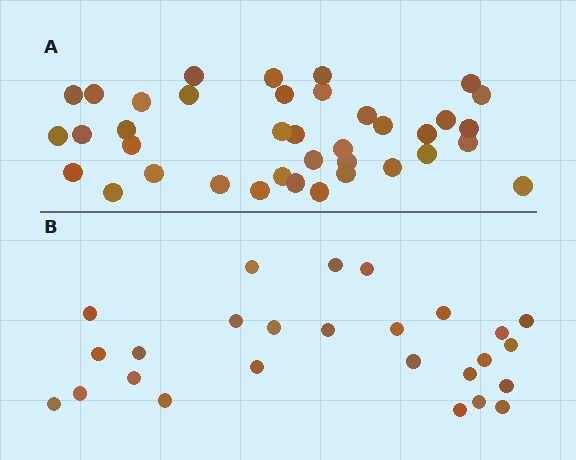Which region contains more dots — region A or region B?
Region A (the top region) has more dots.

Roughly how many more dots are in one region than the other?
Region A has roughly 12 or so more dots than region B.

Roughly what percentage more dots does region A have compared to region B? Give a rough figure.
About 45% more.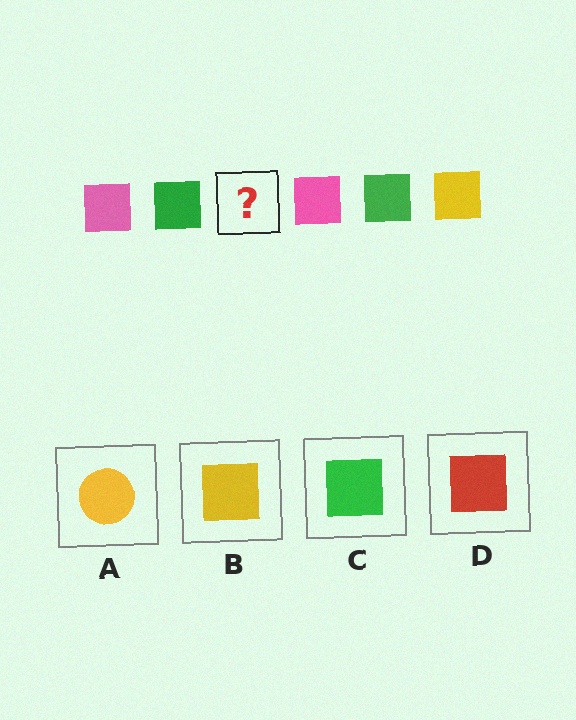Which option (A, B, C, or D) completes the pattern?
B.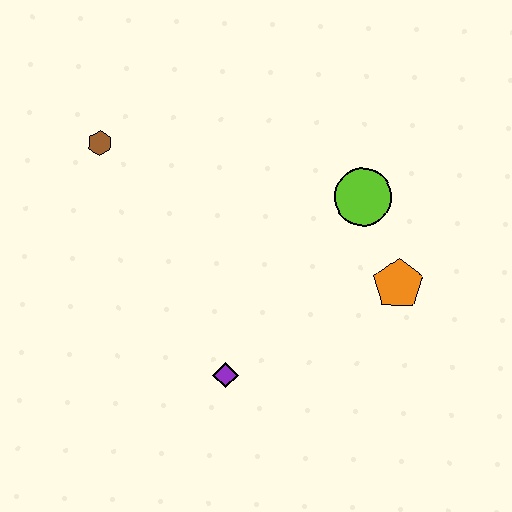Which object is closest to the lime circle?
The orange pentagon is closest to the lime circle.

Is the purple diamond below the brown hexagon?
Yes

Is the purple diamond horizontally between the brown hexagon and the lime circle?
Yes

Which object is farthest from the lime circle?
The brown hexagon is farthest from the lime circle.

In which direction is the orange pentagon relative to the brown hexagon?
The orange pentagon is to the right of the brown hexagon.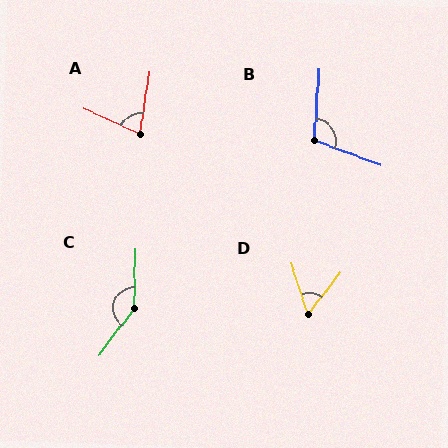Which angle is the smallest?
D, at approximately 56 degrees.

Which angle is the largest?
C, at approximately 144 degrees.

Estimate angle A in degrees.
Approximately 74 degrees.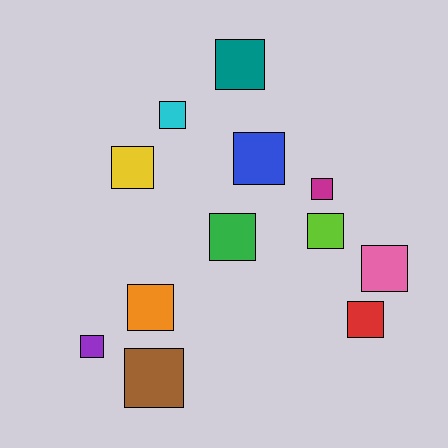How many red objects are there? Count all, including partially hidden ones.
There is 1 red object.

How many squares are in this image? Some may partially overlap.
There are 12 squares.